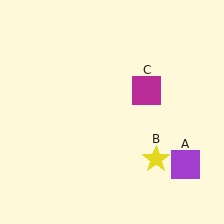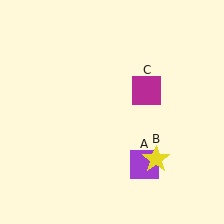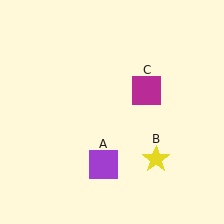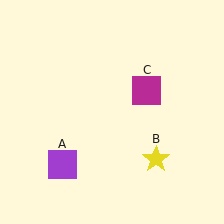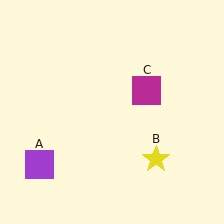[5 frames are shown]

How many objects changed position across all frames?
1 object changed position: purple square (object A).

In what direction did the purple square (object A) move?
The purple square (object A) moved left.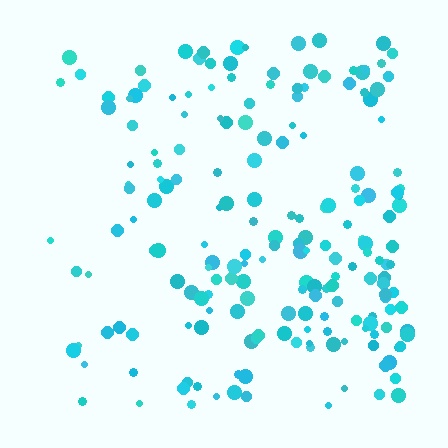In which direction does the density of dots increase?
From left to right, with the right side densest.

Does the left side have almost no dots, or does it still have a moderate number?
Still a moderate number, just noticeably fewer than the right.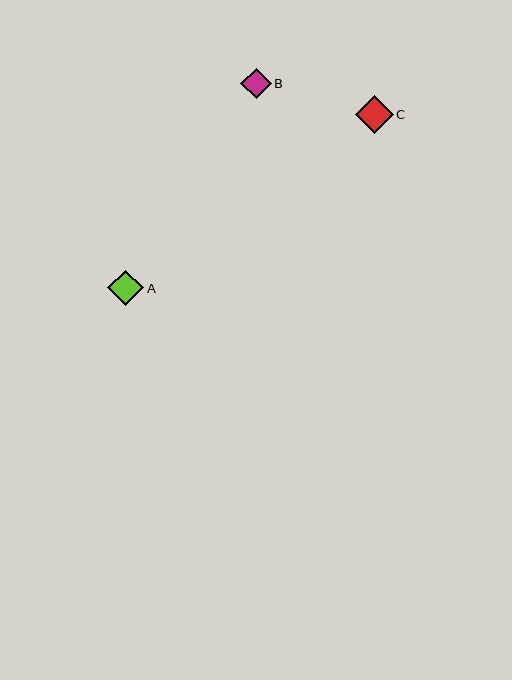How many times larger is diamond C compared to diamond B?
Diamond C is approximately 1.2 times the size of diamond B.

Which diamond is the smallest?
Diamond B is the smallest with a size of approximately 30 pixels.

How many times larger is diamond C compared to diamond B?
Diamond C is approximately 1.2 times the size of diamond B.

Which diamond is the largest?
Diamond C is the largest with a size of approximately 38 pixels.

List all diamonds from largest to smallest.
From largest to smallest: C, A, B.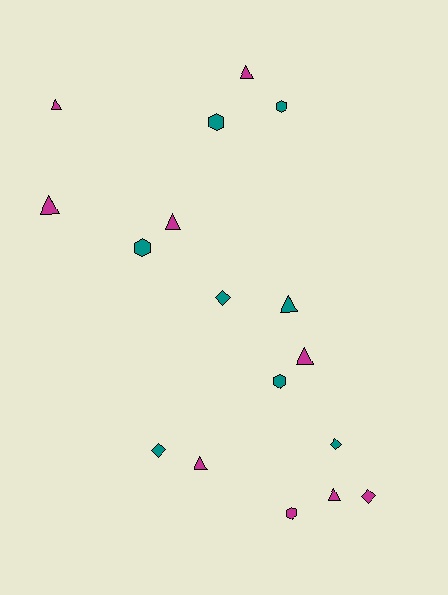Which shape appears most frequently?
Triangle, with 8 objects.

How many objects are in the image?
There are 17 objects.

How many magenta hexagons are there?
There is 1 magenta hexagon.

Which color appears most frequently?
Magenta, with 9 objects.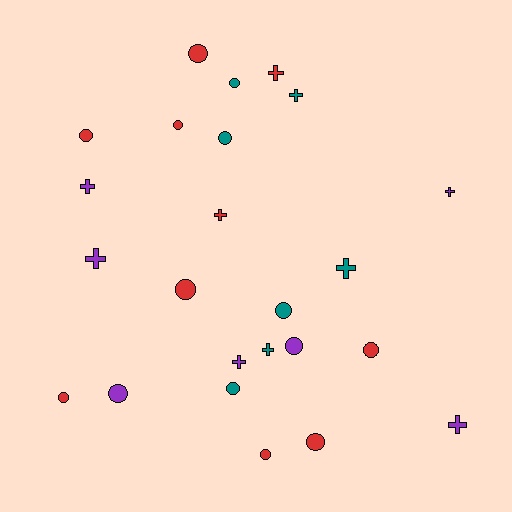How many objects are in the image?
There are 24 objects.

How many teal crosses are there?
There are 3 teal crosses.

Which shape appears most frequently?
Circle, with 14 objects.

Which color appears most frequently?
Red, with 10 objects.